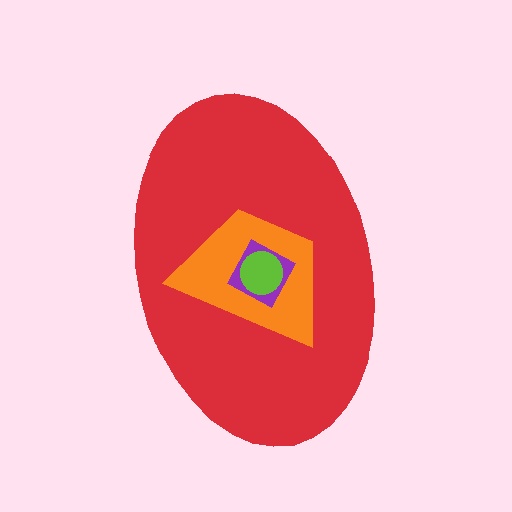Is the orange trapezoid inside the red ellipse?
Yes.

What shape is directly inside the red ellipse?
The orange trapezoid.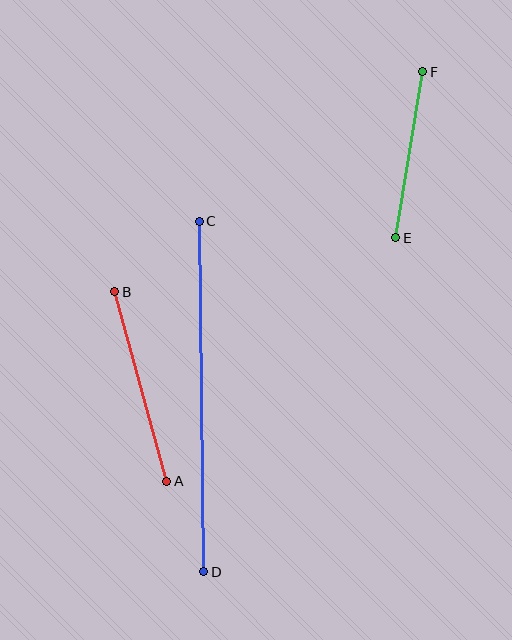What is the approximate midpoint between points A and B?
The midpoint is at approximately (141, 386) pixels.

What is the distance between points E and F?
The distance is approximately 168 pixels.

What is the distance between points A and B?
The distance is approximately 197 pixels.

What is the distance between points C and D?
The distance is approximately 351 pixels.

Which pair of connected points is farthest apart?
Points C and D are farthest apart.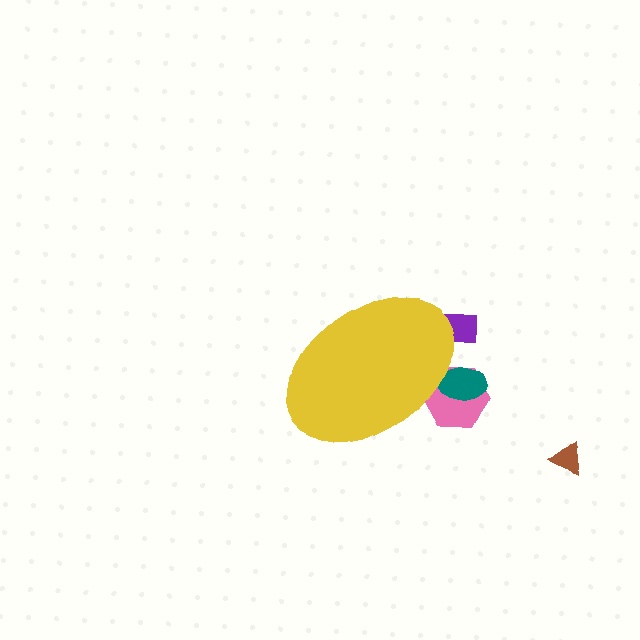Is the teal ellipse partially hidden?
Yes, the teal ellipse is partially hidden behind the yellow ellipse.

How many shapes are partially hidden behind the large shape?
3 shapes are partially hidden.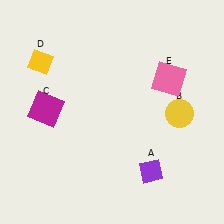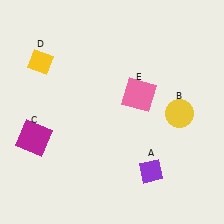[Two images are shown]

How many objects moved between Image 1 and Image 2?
2 objects moved between the two images.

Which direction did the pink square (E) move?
The pink square (E) moved left.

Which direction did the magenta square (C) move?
The magenta square (C) moved down.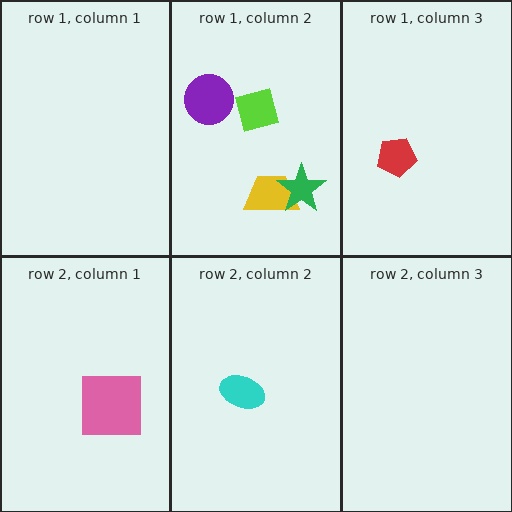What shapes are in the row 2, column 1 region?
The pink square.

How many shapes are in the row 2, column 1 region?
1.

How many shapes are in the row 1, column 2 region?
4.